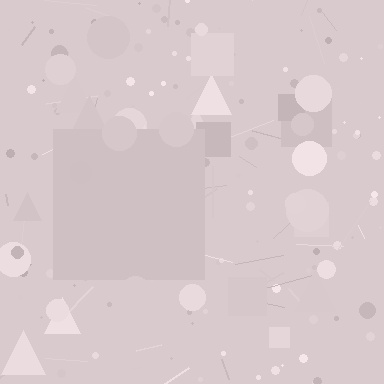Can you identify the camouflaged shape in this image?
The camouflaged shape is a square.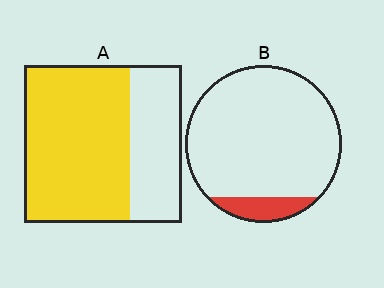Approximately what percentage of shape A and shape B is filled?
A is approximately 65% and B is approximately 10%.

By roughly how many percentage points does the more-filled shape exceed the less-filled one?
By roughly 55 percentage points (A over B).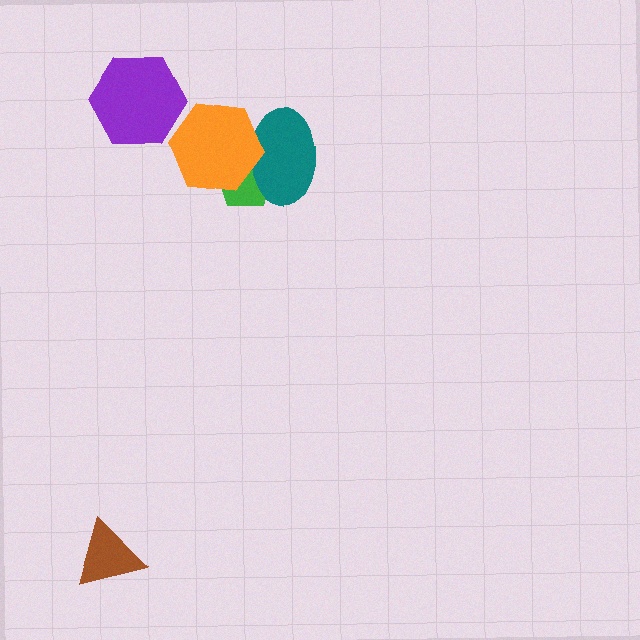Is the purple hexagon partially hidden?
No, no other shape covers it.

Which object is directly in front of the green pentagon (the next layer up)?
The teal ellipse is directly in front of the green pentagon.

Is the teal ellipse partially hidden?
Yes, it is partially covered by another shape.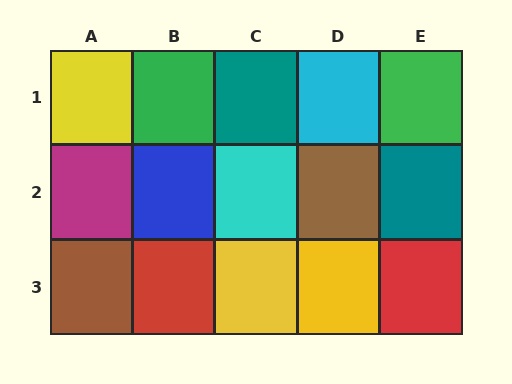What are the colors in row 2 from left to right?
Magenta, blue, cyan, brown, teal.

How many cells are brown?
2 cells are brown.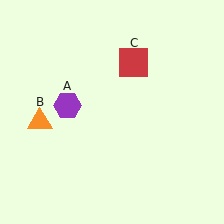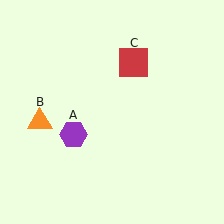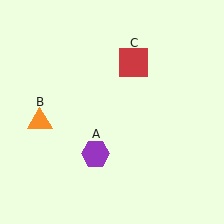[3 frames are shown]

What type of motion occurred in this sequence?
The purple hexagon (object A) rotated counterclockwise around the center of the scene.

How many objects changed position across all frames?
1 object changed position: purple hexagon (object A).